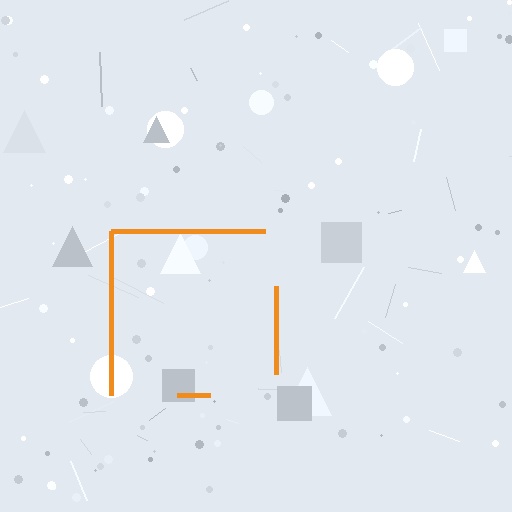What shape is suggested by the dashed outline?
The dashed outline suggests a square.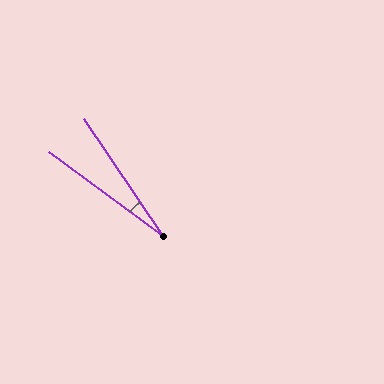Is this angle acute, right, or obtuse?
It is acute.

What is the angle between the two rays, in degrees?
Approximately 20 degrees.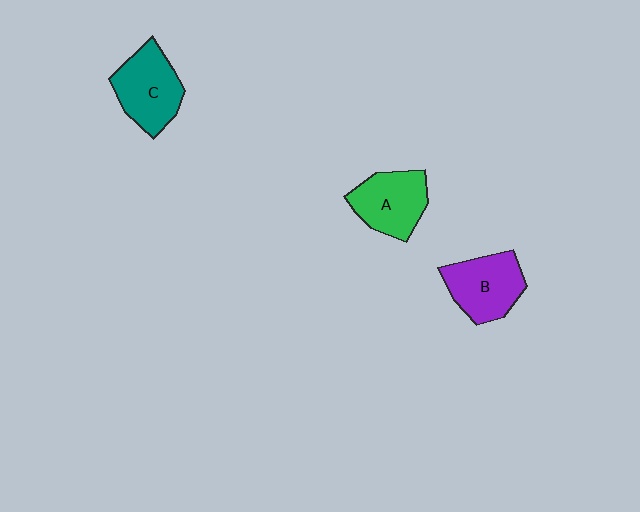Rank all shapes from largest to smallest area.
From largest to smallest: C (teal), B (purple), A (green).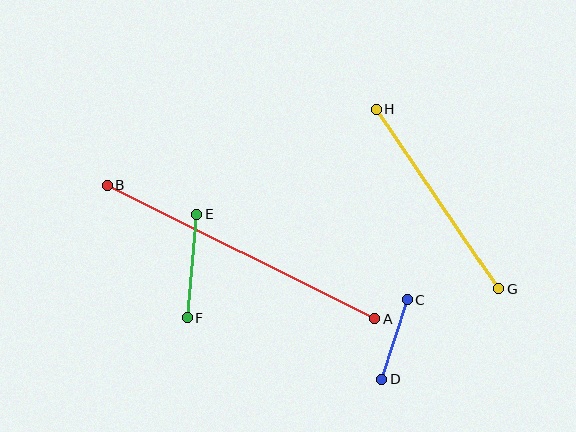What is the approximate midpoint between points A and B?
The midpoint is at approximately (241, 252) pixels.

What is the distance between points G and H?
The distance is approximately 219 pixels.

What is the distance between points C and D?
The distance is approximately 83 pixels.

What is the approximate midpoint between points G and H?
The midpoint is at approximately (437, 199) pixels.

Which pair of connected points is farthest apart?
Points A and B are farthest apart.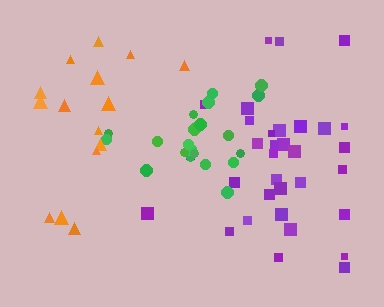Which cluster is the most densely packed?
Green.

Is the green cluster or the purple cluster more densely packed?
Green.